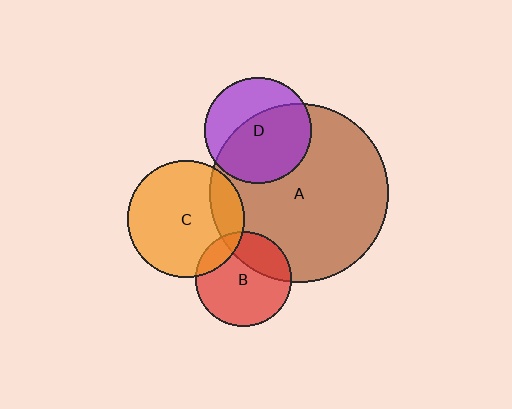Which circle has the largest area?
Circle A (brown).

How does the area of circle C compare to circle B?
Approximately 1.5 times.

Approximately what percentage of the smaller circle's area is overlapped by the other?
Approximately 15%.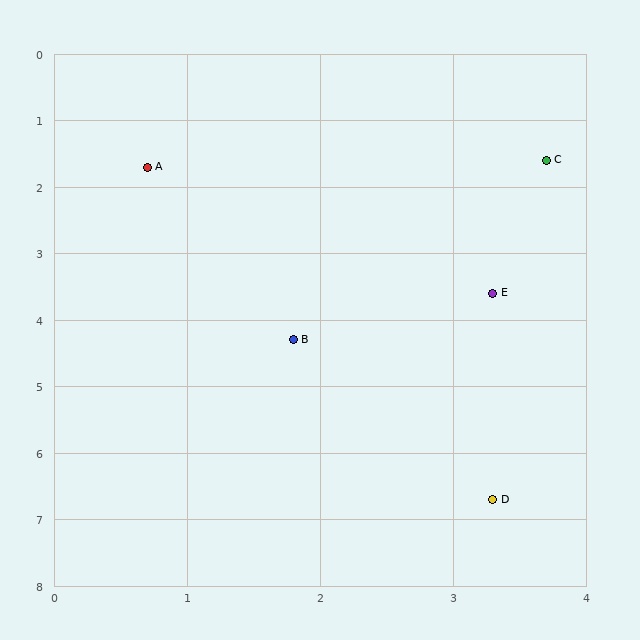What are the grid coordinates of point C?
Point C is at approximately (3.7, 1.6).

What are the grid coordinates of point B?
Point B is at approximately (1.8, 4.3).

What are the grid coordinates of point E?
Point E is at approximately (3.3, 3.6).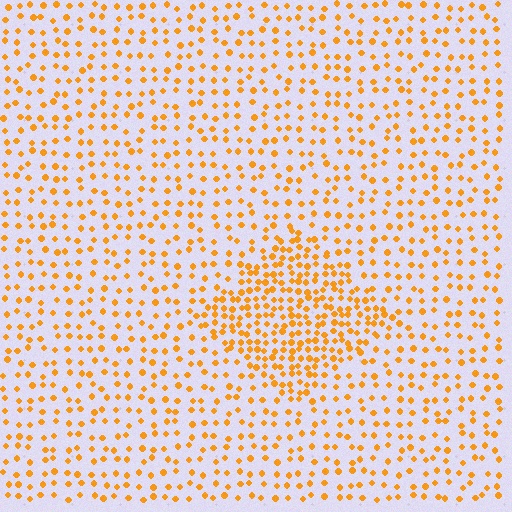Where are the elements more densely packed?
The elements are more densely packed inside the diamond boundary.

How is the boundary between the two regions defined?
The boundary is defined by a change in element density (approximately 2.1x ratio). All elements are the same color, size, and shape.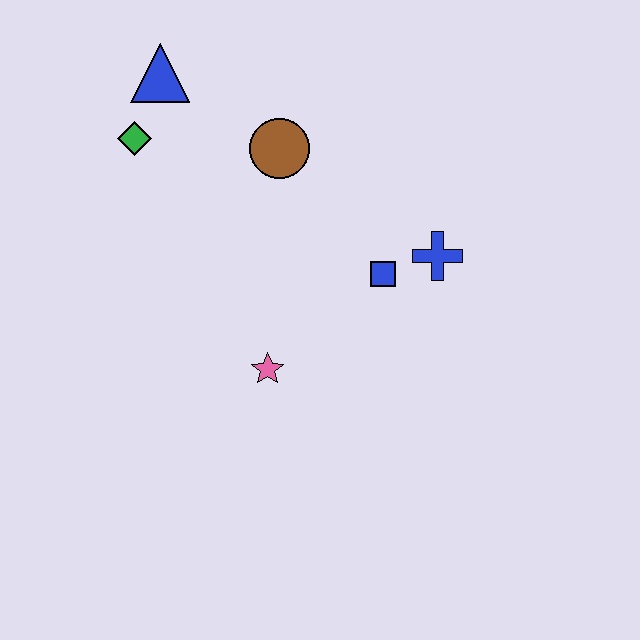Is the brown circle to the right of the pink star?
Yes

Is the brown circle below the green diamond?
Yes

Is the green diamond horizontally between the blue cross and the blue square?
No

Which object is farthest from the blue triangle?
The blue cross is farthest from the blue triangle.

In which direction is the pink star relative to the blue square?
The pink star is to the left of the blue square.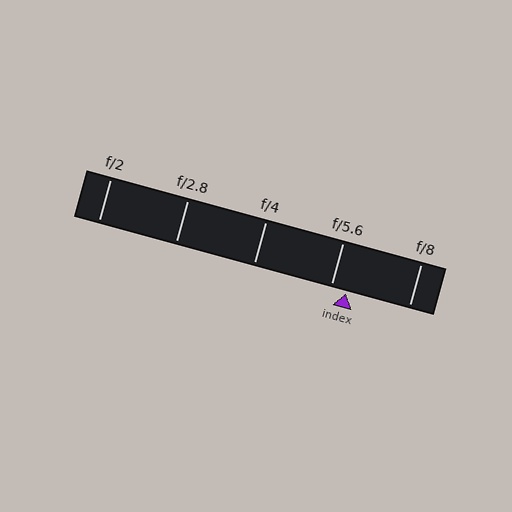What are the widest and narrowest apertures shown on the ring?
The widest aperture shown is f/2 and the narrowest is f/8.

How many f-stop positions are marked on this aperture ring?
There are 5 f-stop positions marked.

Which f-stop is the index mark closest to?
The index mark is closest to f/5.6.